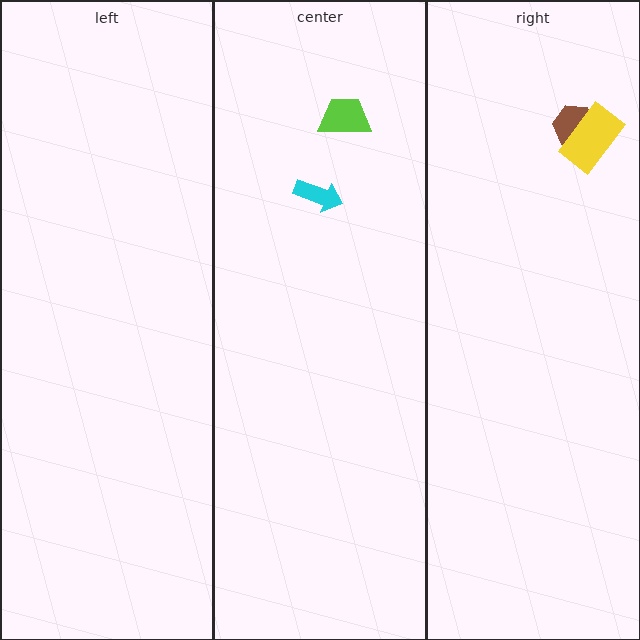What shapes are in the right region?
The brown hexagon, the yellow rectangle.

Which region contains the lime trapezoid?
The center region.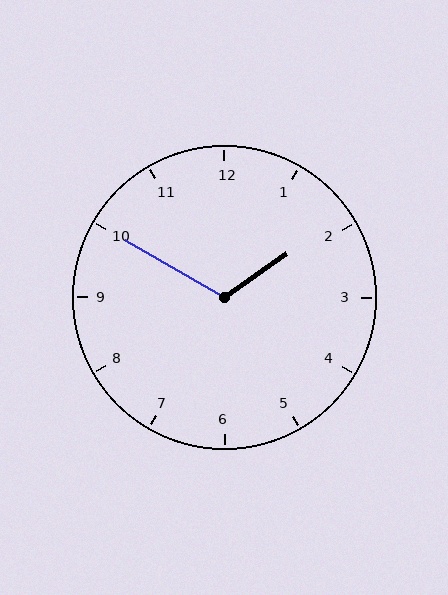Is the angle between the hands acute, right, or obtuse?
It is obtuse.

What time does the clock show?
1:50.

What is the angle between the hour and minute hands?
Approximately 115 degrees.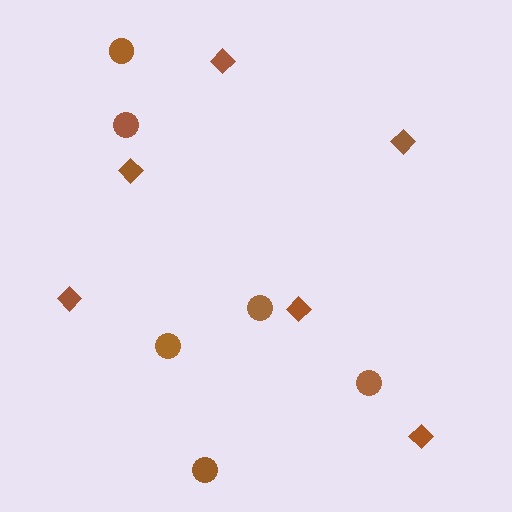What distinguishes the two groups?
There are 2 groups: one group of circles (6) and one group of diamonds (6).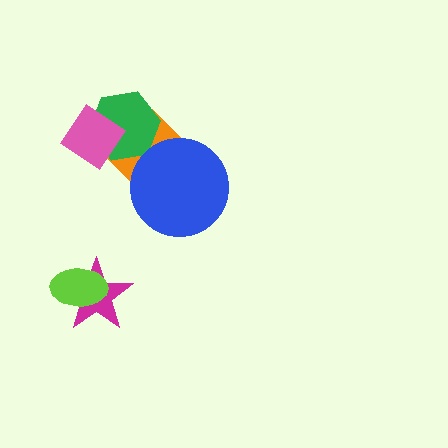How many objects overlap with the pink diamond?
2 objects overlap with the pink diamond.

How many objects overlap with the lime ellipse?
1 object overlaps with the lime ellipse.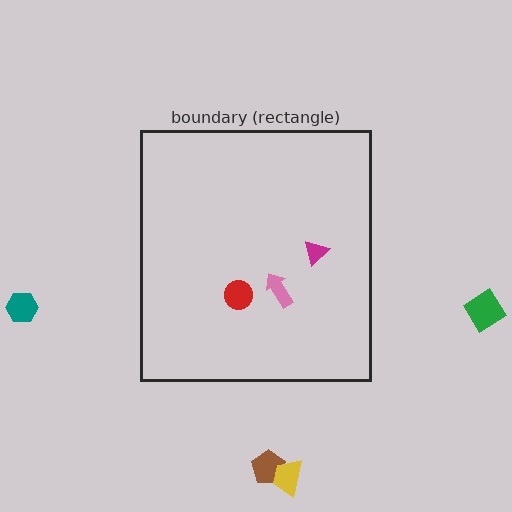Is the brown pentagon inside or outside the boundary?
Outside.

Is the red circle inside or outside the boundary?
Inside.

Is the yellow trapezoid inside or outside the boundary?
Outside.